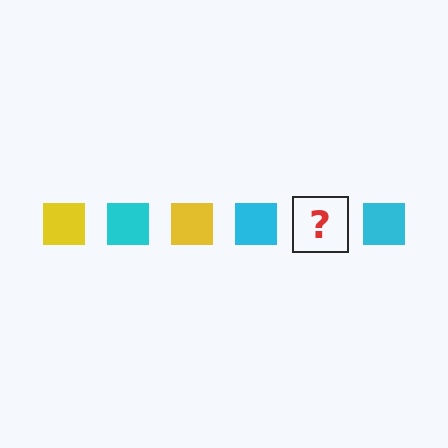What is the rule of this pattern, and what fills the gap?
The rule is that the pattern cycles through yellow, cyan squares. The gap should be filled with a yellow square.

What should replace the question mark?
The question mark should be replaced with a yellow square.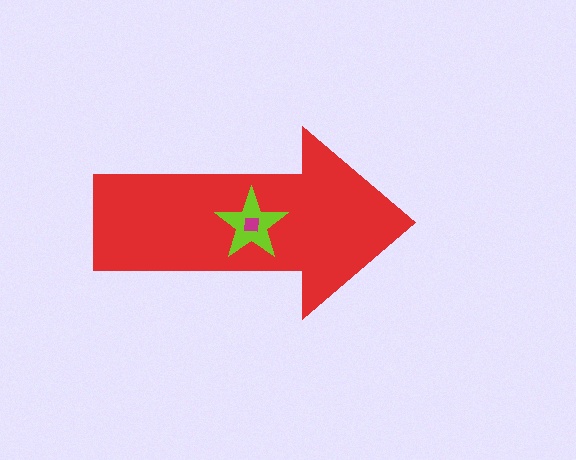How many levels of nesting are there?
3.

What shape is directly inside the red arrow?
The lime star.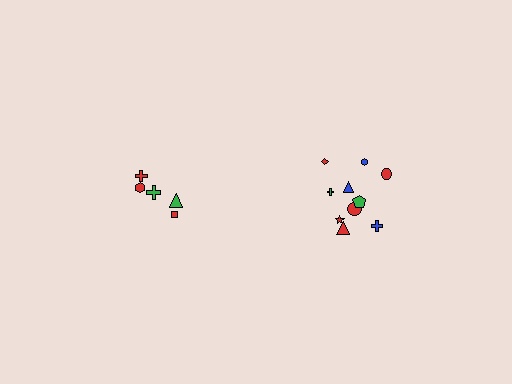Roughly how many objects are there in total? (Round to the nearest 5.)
Roughly 15 objects in total.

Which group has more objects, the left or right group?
The right group.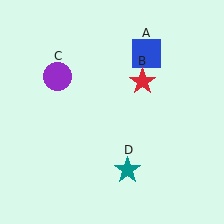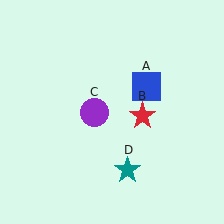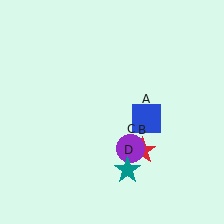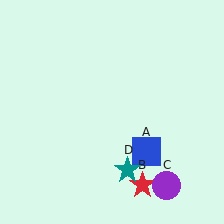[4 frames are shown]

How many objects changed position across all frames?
3 objects changed position: blue square (object A), red star (object B), purple circle (object C).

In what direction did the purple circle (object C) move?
The purple circle (object C) moved down and to the right.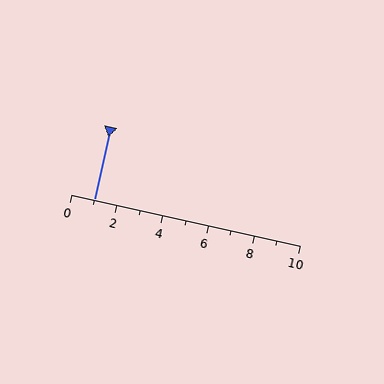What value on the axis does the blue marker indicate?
The marker indicates approximately 1.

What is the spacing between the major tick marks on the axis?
The major ticks are spaced 2 apart.